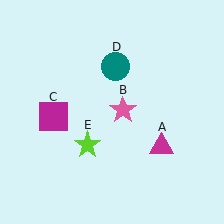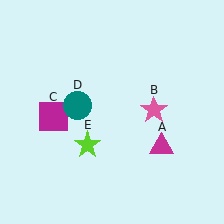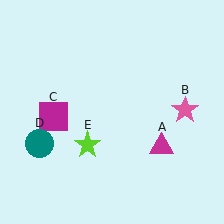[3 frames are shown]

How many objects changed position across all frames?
2 objects changed position: pink star (object B), teal circle (object D).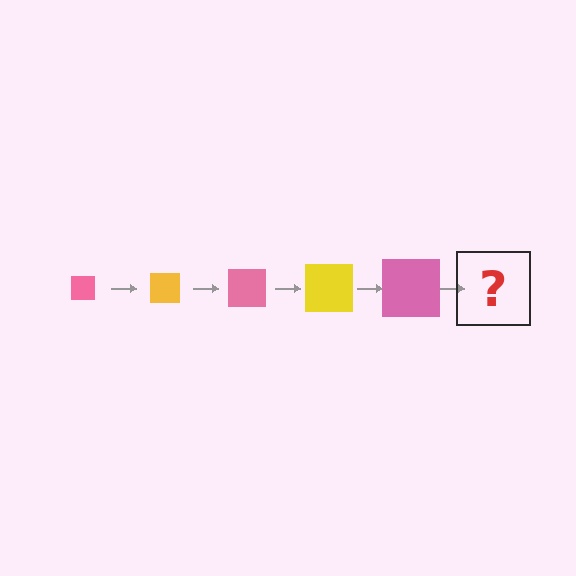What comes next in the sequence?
The next element should be a yellow square, larger than the previous one.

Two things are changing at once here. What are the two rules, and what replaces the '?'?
The two rules are that the square grows larger each step and the color cycles through pink and yellow. The '?' should be a yellow square, larger than the previous one.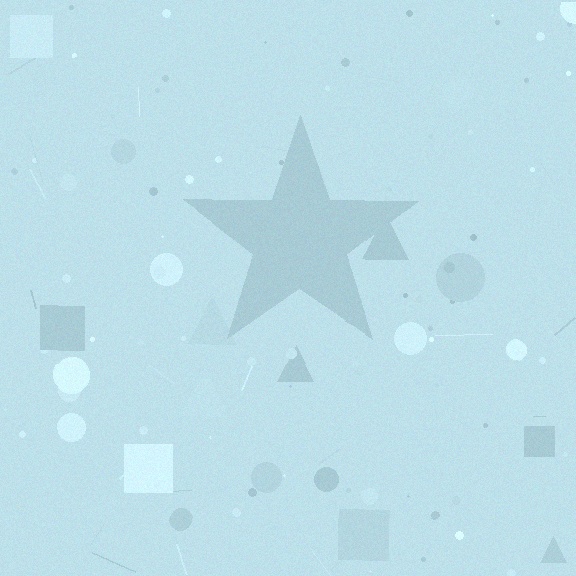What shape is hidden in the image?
A star is hidden in the image.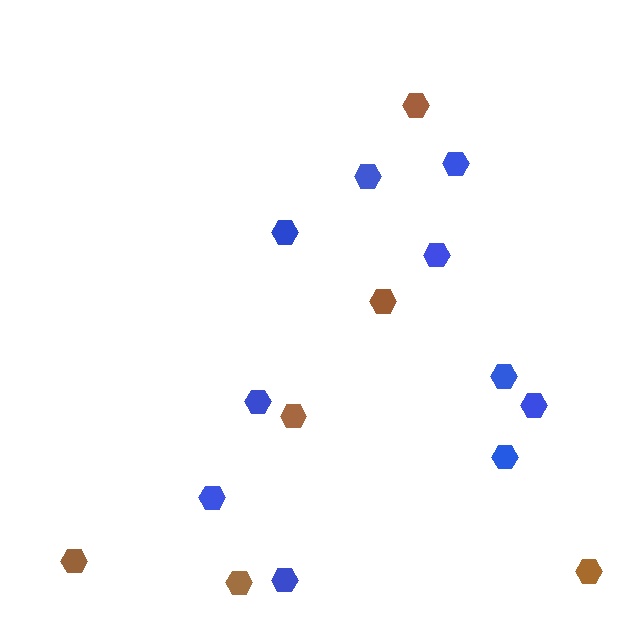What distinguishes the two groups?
There are 2 groups: one group of brown hexagons (6) and one group of blue hexagons (10).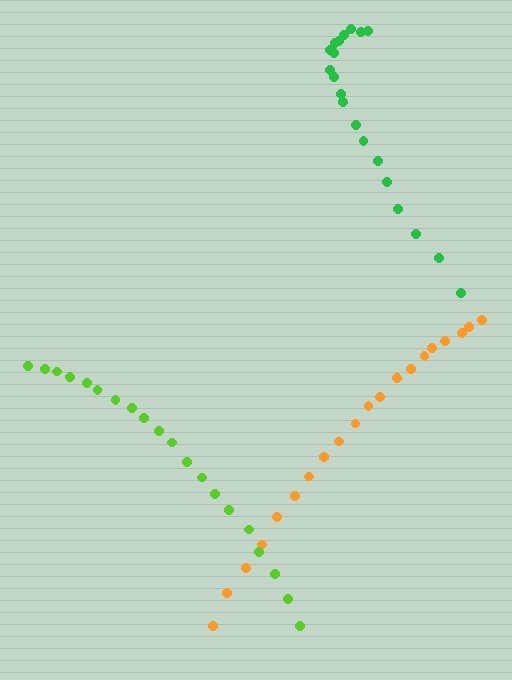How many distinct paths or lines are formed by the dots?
There are 3 distinct paths.